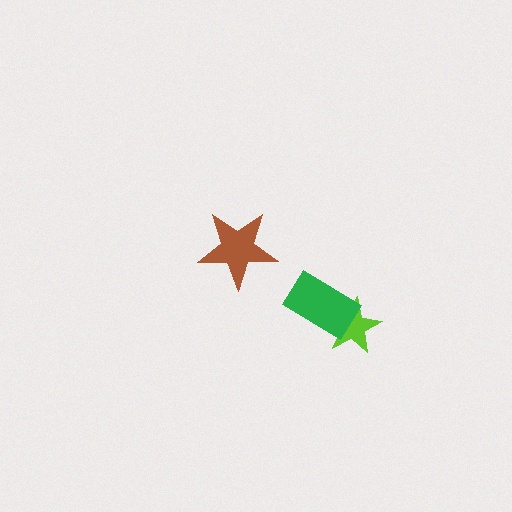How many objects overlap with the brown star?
0 objects overlap with the brown star.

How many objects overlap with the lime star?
1 object overlaps with the lime star.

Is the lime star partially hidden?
Yes, it is partially covered by another shape.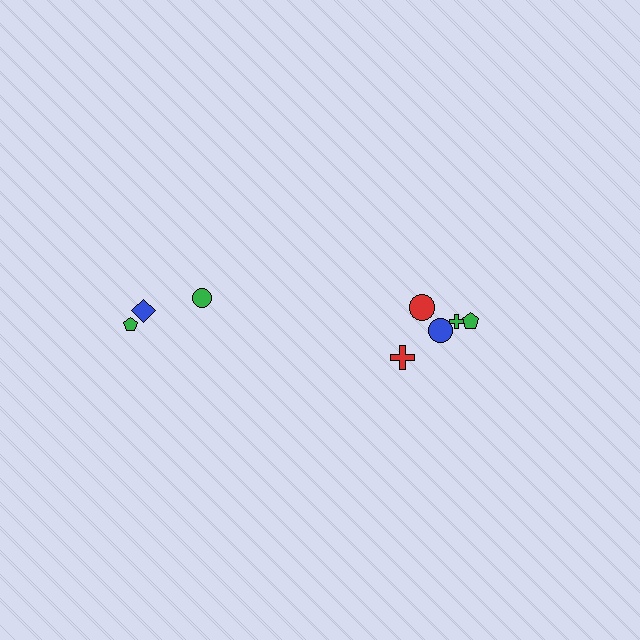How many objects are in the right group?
There are 5 objects.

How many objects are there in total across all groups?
There are 8 objects.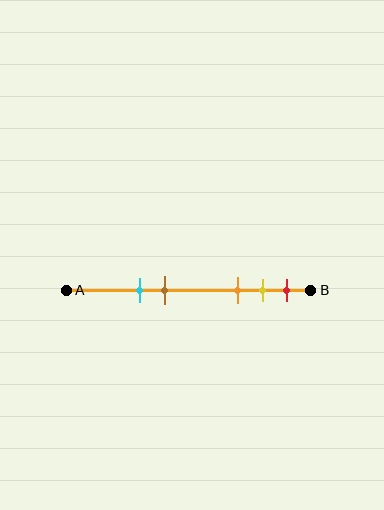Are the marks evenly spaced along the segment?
No, the marks are not evenly spaced.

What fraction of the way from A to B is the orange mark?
The orange mark is approximately 70% (0.7) of the way from A to B.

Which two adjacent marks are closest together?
The yellow and red marks are the closest adjacent pair.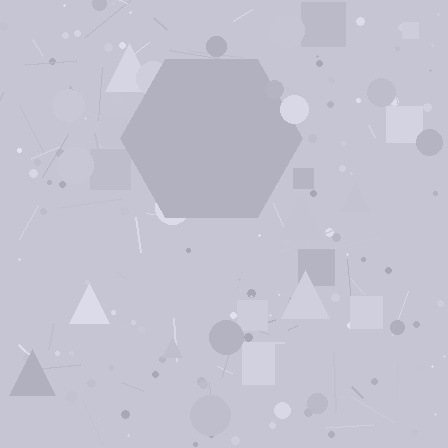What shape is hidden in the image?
A hexagon is hidden in the image.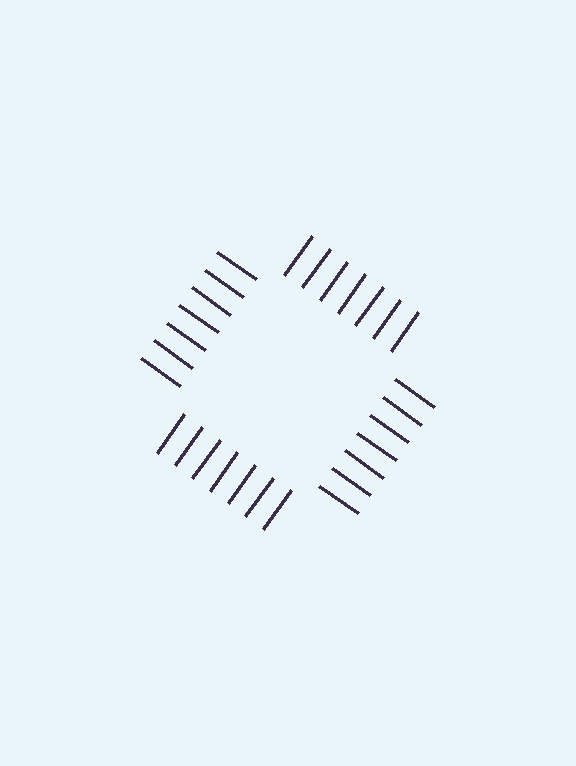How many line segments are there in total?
28 — 7 along each of the 4 edges.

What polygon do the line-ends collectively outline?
An illusory square — the line segments terminate on its edges but no continuous stroke is drawn.